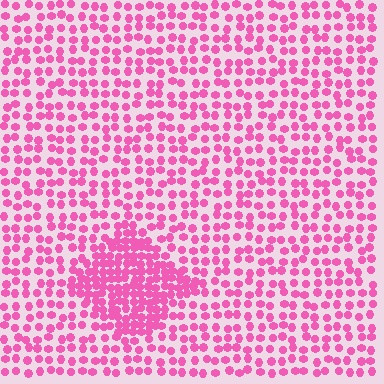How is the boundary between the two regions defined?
The boundary is defined by a change in element density (approximately 2.1x ratio). All elements are the same color, size, and shape.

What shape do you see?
I see a diamond.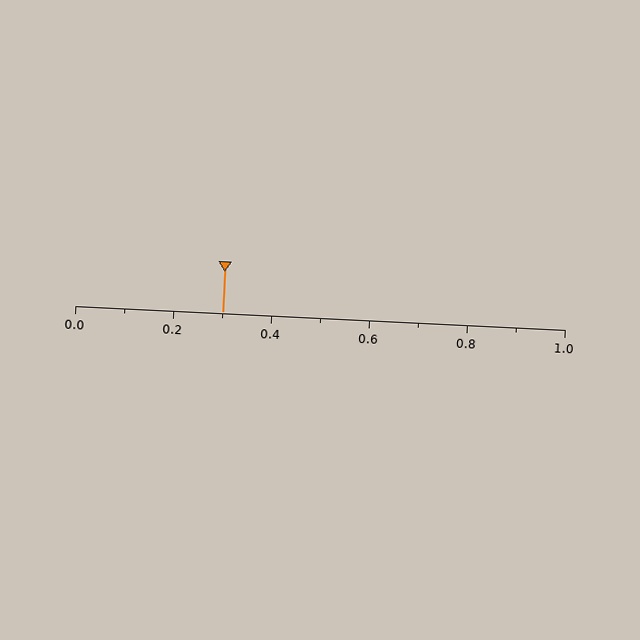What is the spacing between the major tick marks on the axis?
The major ticks are spaced 0.2 apart.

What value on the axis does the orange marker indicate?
The marker indicates approximately 0.3.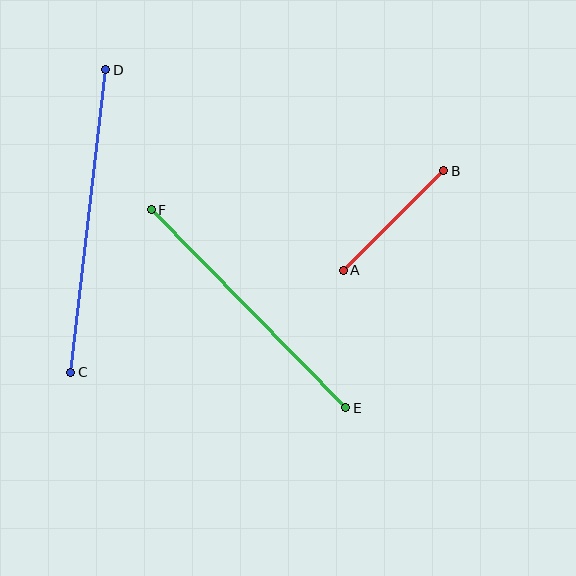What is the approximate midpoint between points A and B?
The midpoint is at approximately (393, 221) pixels.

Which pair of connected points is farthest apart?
Points C and D are farthest apart.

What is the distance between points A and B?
The distance is approximately 141 pixels.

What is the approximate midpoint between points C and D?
The midpoint is at approximately (88, 221) pixels.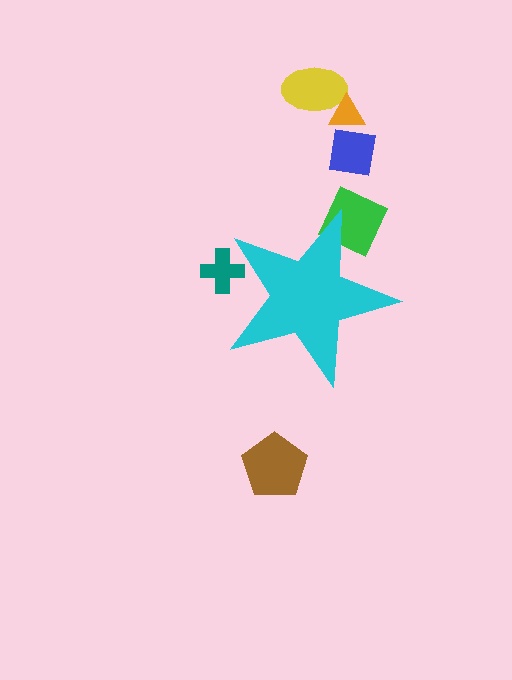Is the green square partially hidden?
Yes, the green square is partially hidden behind the cyan star.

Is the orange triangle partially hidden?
No, the orange triangle is fully visible.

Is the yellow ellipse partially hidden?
No, the yellow ellipse is fully visible.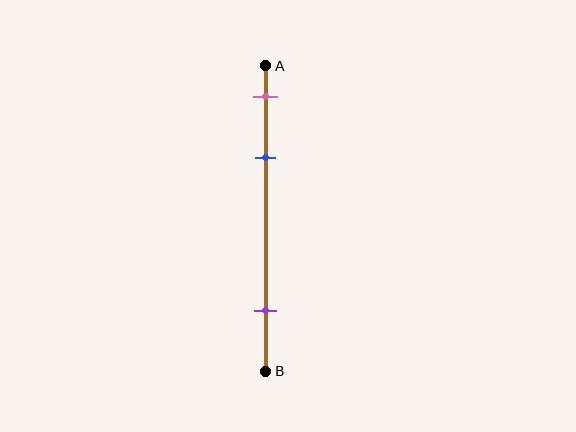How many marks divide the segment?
There are 3 marks dividing the segment.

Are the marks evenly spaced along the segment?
No, the marks are not evenly spaced.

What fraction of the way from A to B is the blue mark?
The blue mark is approximately 30% (0.3) of the way from A to B.